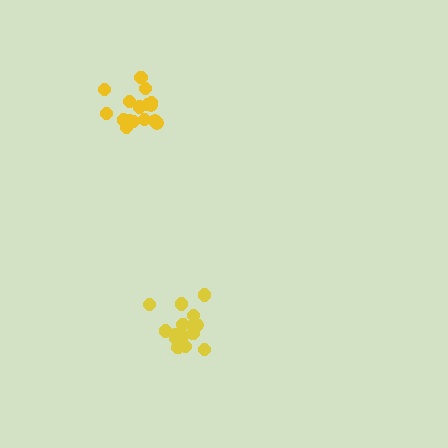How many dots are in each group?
Group 1: 16 dots, Group 2: 16 dots (32 total).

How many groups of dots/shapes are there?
There are 2 groups.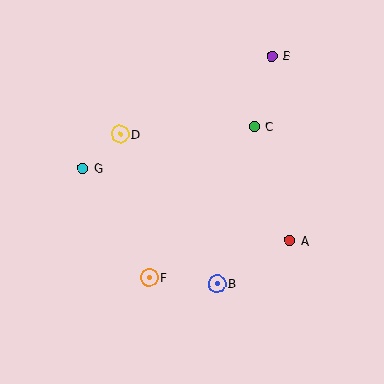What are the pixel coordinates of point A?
Point A is at (289, 241).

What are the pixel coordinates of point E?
Point E is at (272, 56).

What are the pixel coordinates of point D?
Point D is at (120, 134).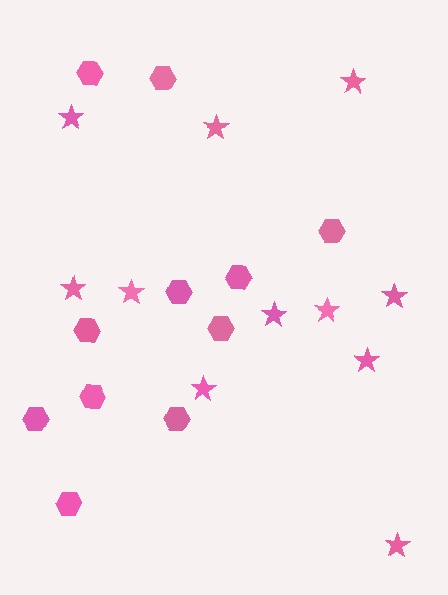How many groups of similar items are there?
There are 2 groups: one group of stars (11) and one group of hexagons (11).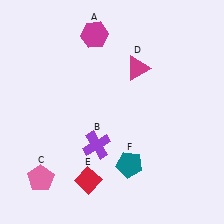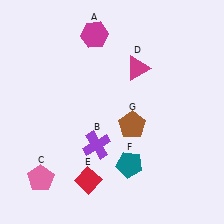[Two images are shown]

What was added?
A brown pentagon (G) was added in Image 2.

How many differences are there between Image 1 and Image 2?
There is 1 difference between the two images.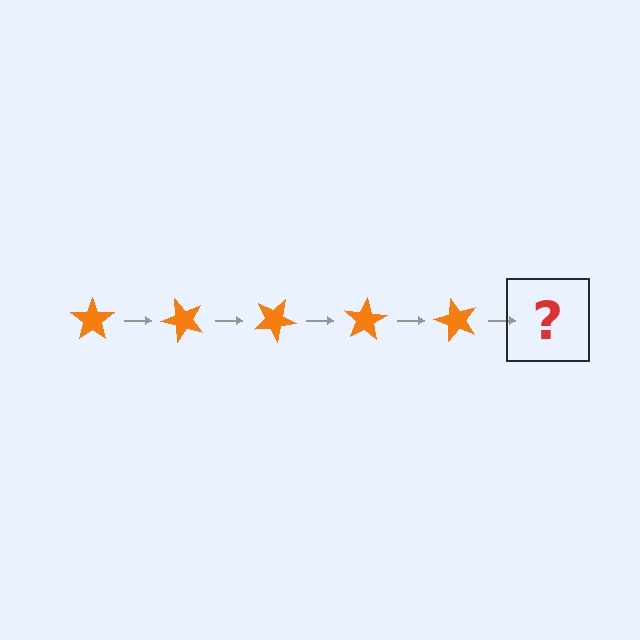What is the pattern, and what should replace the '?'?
The pattern is that the star rotates 50 degrees each step. The '?' should be an orange star rotated 250 degrees.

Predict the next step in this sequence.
The next step is an orange star rotated 250 degrees.